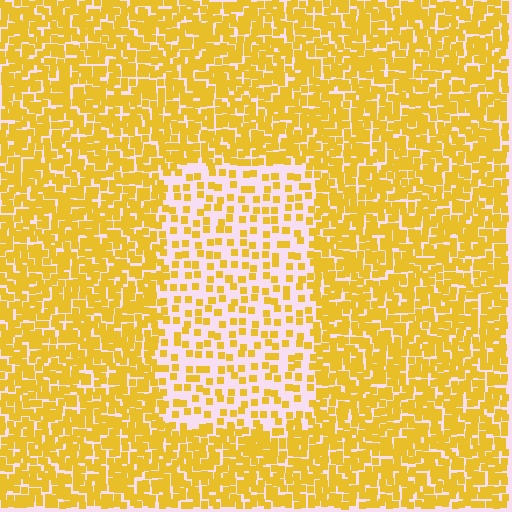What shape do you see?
I see a rectangle.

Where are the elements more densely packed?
The elements are more densely packed outside the rectangle boundary.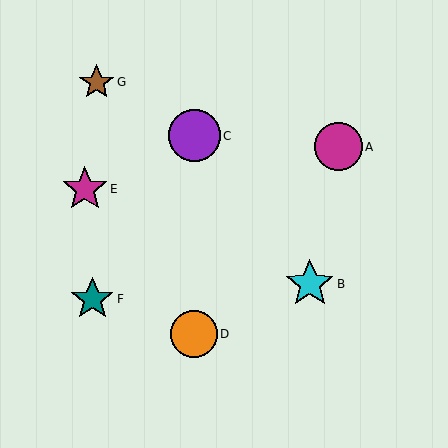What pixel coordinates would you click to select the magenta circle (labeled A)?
Click at (339, 147) to select the magenta circle A.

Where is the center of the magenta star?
The center of the magenta star is at (85, 189).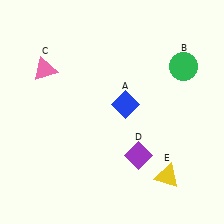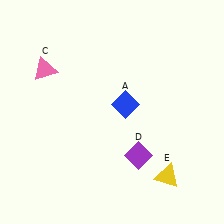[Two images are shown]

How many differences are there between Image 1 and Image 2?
There is 1 difference between the two images.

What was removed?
The green circle (B) was removed in Image 2.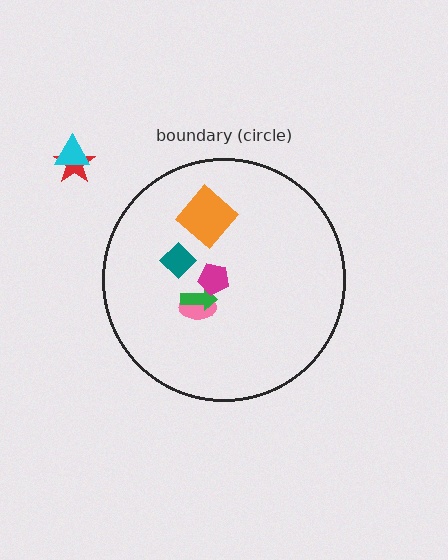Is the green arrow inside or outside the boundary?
Inside.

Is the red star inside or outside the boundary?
Outside.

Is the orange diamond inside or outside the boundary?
Inside.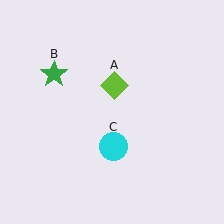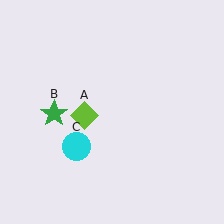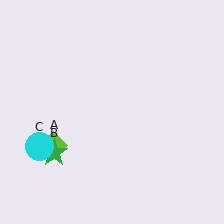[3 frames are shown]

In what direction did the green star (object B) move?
The green star (object B) moved down.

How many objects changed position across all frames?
3 objects changed position: lime diamond (object A), green star (object B), cyan circle (object C).